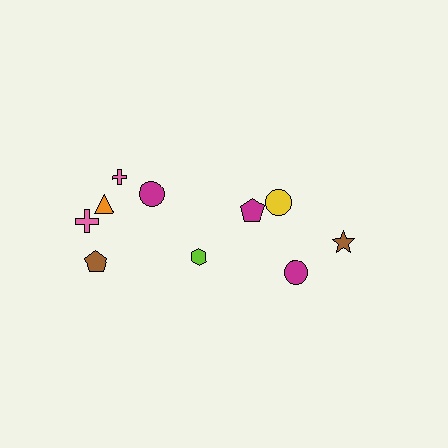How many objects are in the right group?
There are 4 objects.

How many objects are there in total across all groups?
There are 10 objects.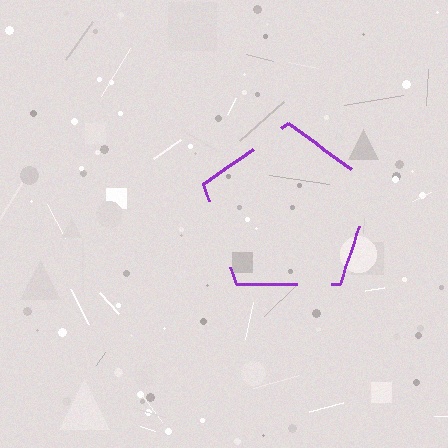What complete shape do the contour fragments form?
The contour fragments form a pentagon.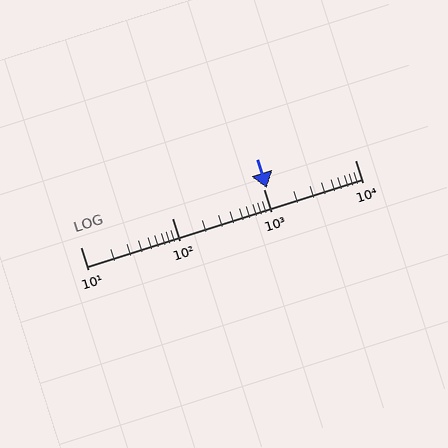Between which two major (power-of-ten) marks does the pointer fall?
The pointer is between 1000 and 10000.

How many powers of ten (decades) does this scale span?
The scale spans 3 decades, from 10 to 10000.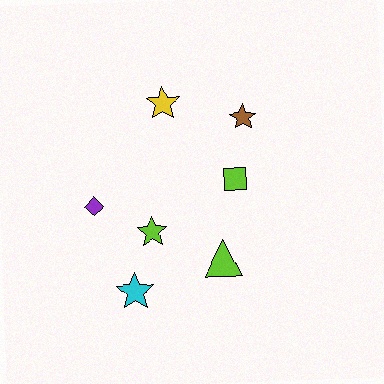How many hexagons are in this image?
There are no hexagons.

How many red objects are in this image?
There are no red objects.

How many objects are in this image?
There are 7 objects.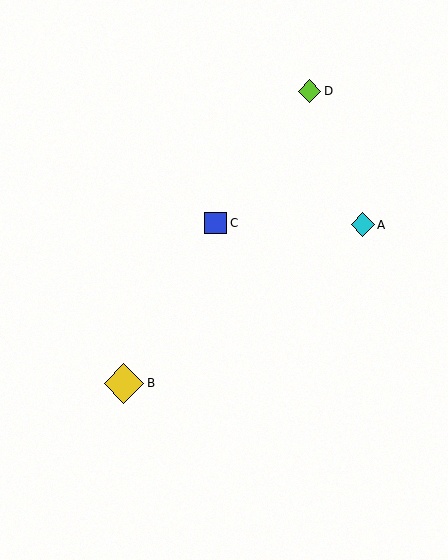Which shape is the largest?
The yellow diamond (labeled B) is the largest.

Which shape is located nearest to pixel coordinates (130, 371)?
The yellow diamond (labeled B) at (124, 383) is nearest to that location.